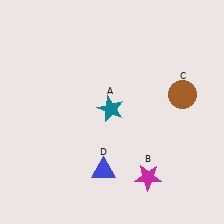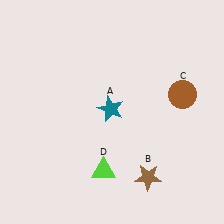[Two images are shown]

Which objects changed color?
B changed from magenta to brown. D changed from blue to lime.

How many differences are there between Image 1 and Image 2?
There are 2 differences between the two images.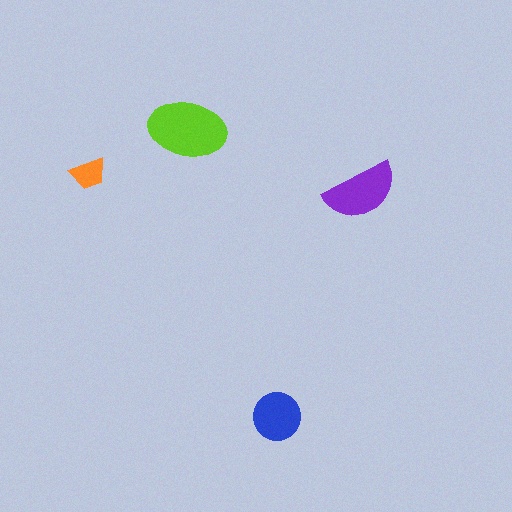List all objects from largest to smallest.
The lime ellipse, the purple semicircle, the blue circle, the orange trapezoid.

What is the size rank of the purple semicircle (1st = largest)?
2nd.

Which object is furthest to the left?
The orange trapezoid is leftmost.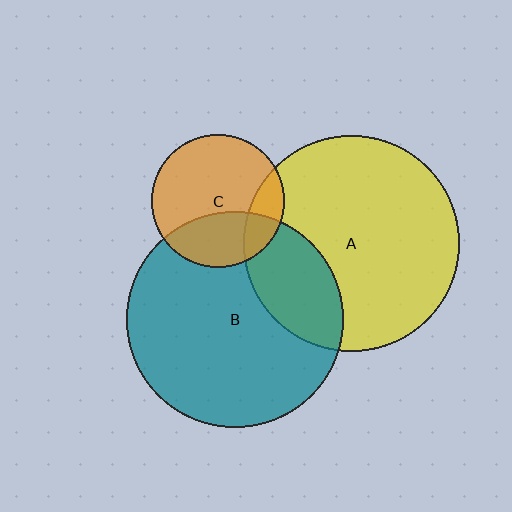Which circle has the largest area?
Circle A (yellow).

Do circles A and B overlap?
Yes.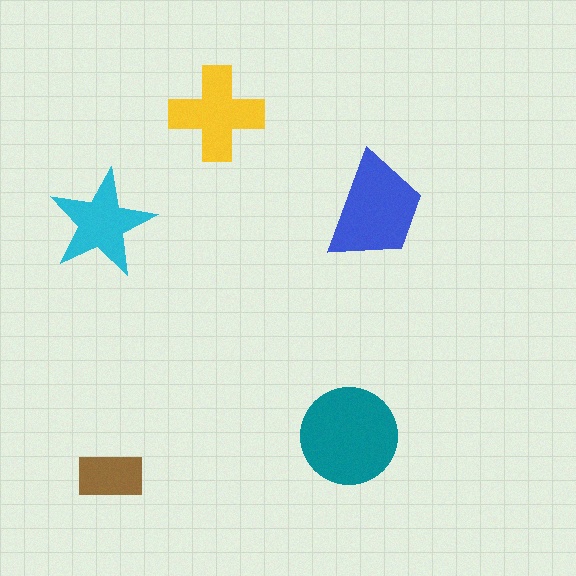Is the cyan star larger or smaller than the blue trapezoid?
Smaller.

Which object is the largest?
The teal circle.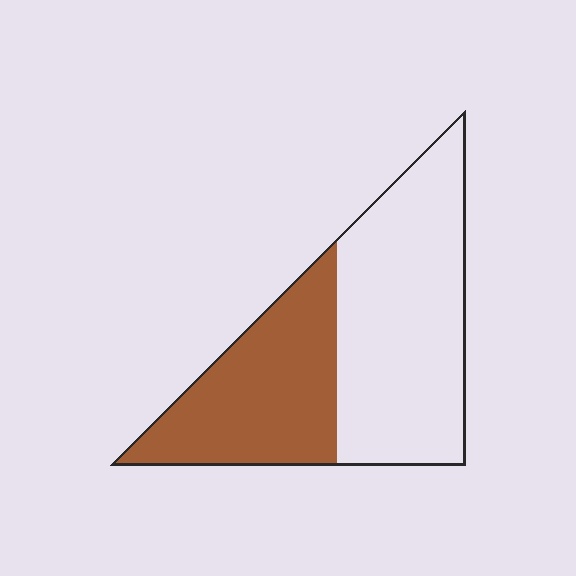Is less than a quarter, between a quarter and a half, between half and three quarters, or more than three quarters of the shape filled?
Between a quarter and a half.